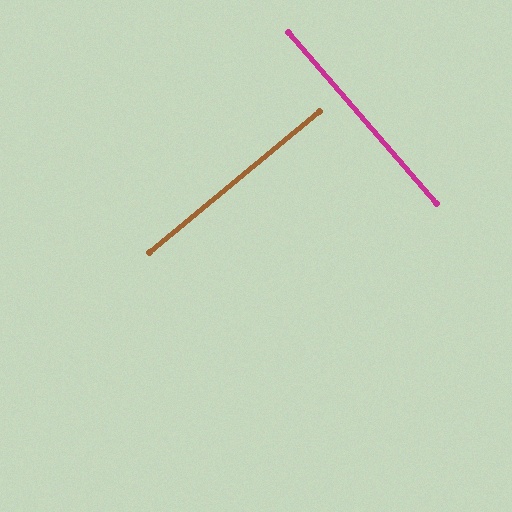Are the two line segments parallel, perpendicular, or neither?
Perpendicular — they meet at approximately 89°.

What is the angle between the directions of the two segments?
Approximately 89 degrees.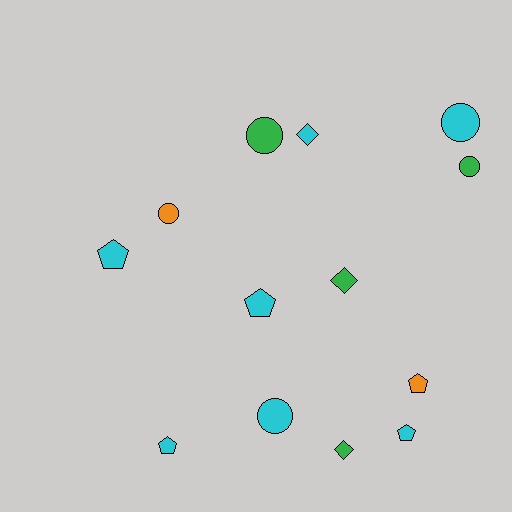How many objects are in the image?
There are 13 objects.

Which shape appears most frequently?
Pentagon, with 5 objects.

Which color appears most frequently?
Cyan, with 7 objects.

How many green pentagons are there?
There are no green pentagons.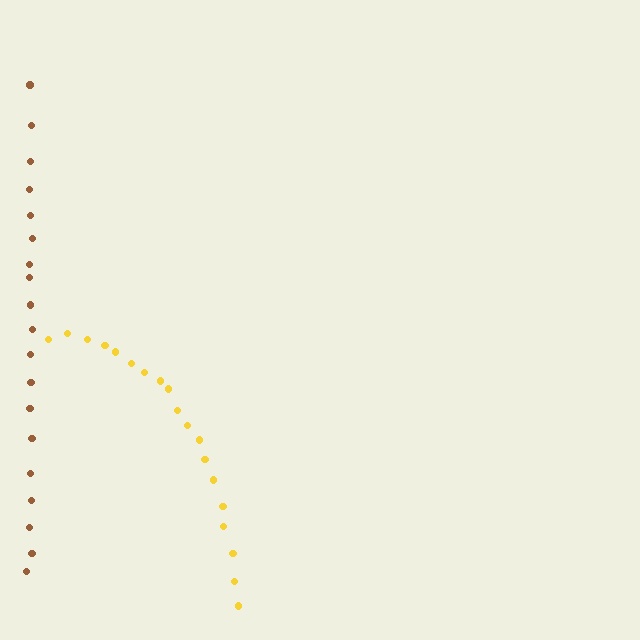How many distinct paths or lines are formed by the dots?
There are 2 distinct paths.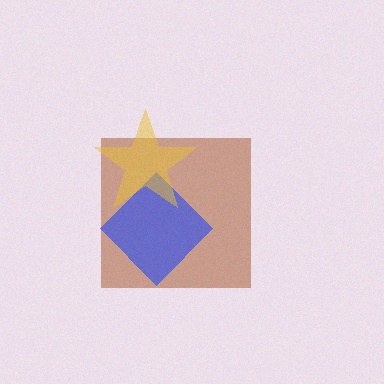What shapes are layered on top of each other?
The layered shapes are: a brown square, a blue diamond, a yellow star.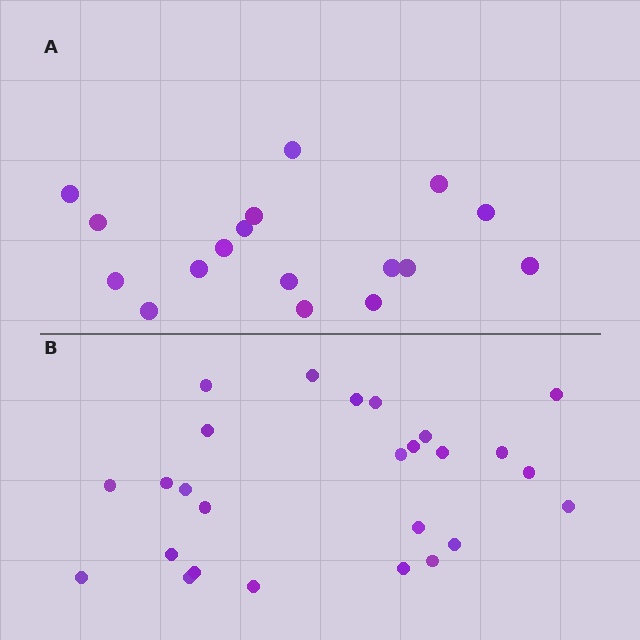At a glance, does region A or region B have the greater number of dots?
Region B (the bottom region) has more dots.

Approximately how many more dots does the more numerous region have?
Region B has roughly 8 or so more dots than region A.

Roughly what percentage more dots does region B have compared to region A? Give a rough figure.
About 55% more.